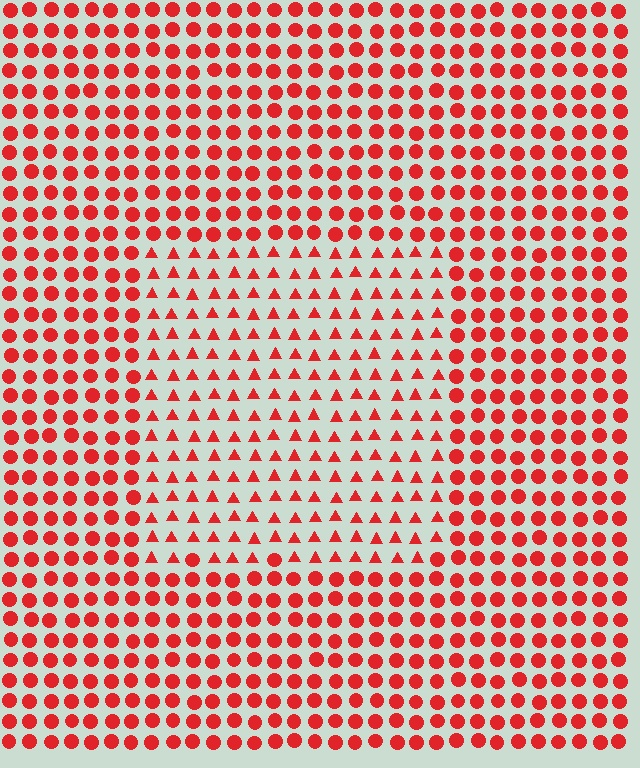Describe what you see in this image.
The image is filled with small red elements arranged in a uniform grid. A rectangle-shaped region contains triangles, while the surrounding area contains circles. The boundary is defined purely by the change in element shape.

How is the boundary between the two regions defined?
The boundary is defined by a change in element shape: triangles inside vs. circles outside. All elements share the same color and spacing.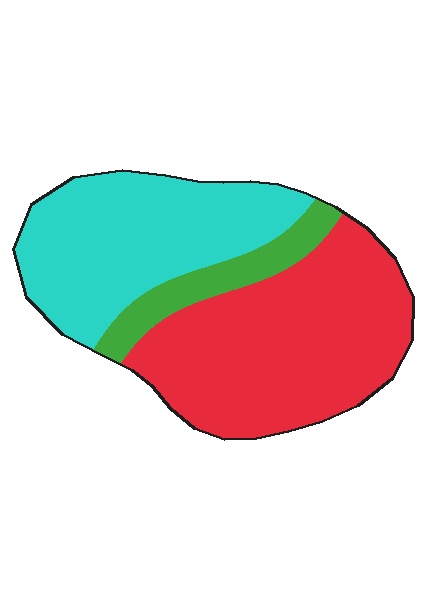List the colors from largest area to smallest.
From largest to smallest: red, cyan, green.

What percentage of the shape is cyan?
Cyan takes up about three eighths (3/8) of the shape.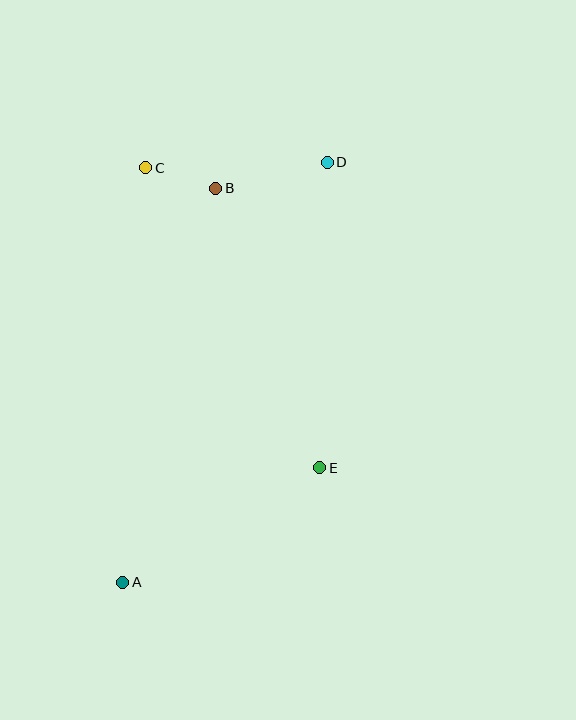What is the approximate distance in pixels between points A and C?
The distance between A and C is approximately 415 pixels.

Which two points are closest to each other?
Points B and C are closest to each other.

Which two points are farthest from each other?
Points A and D are farthest from each other.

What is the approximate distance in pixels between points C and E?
The distance between C and E is approximately 347 pixels.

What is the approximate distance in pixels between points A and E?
The distance between A and E is approximately 228 pixels.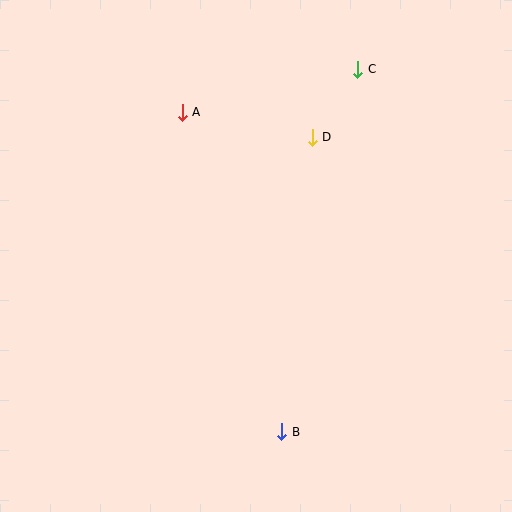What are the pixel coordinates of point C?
Point C is at (358, 69).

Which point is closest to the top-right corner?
Point C is closest to the top-right corner.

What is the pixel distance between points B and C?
The distance between B and C is 370 pixels.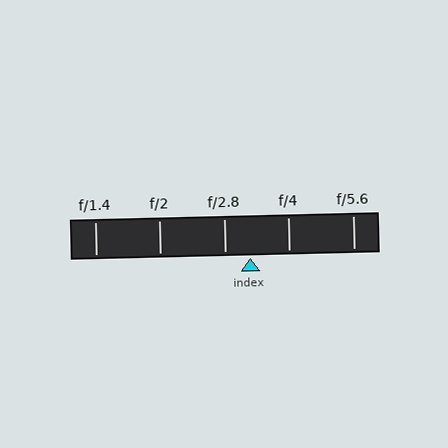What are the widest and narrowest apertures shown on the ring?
The widest aperture shown is f/1.4 and the narrowest is f/5.6.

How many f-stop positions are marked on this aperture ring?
There are 5 f-stop positions marked.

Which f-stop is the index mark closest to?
The index mark is closest to f/2.8.